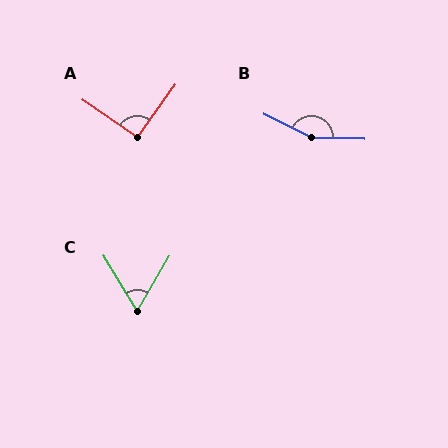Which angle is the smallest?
C, at approximately 62 degrees.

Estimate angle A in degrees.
Approximately 91 degrees.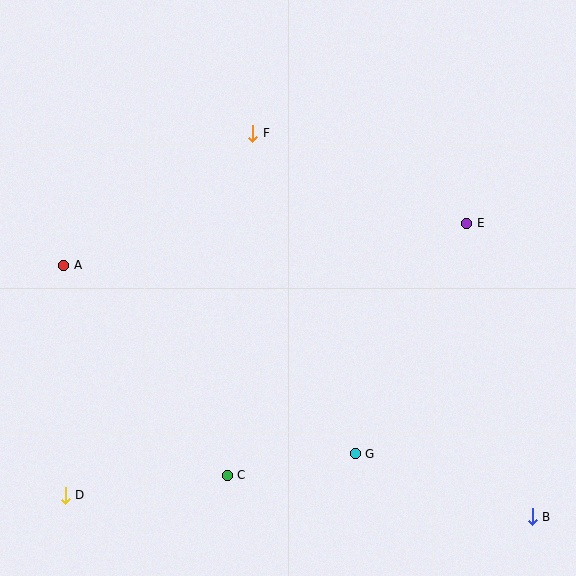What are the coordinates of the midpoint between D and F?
The midpoint between D and F is at (159, 314).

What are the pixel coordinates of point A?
Point A is at (64, 265).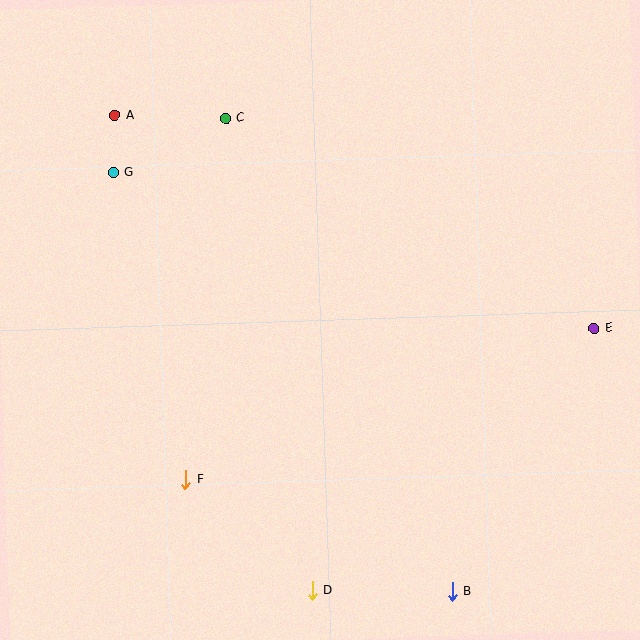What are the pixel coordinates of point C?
Point C is at (226, 118).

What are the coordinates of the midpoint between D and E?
The midpoint between D and E is at (453, 459).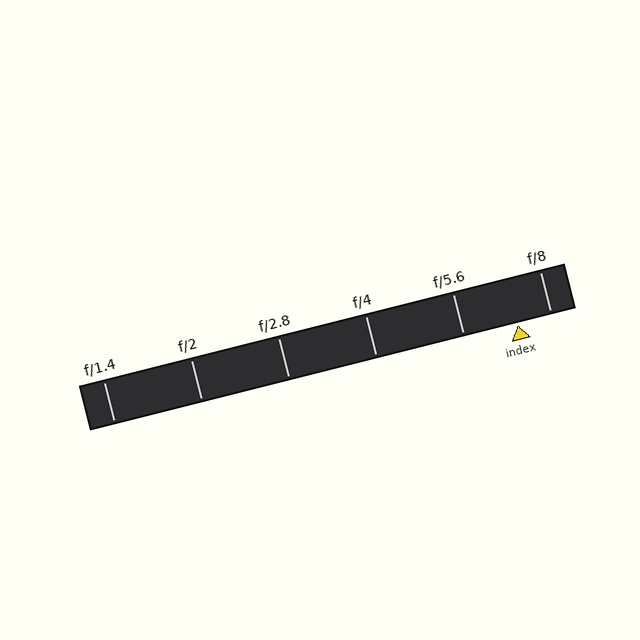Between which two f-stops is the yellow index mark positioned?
The index mark is between f/5.6 and f/8.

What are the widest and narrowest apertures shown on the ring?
The widest aperture shown is f/1.4 and the narrowest is f/8.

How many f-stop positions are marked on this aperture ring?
There are 6 f-stop positions marked.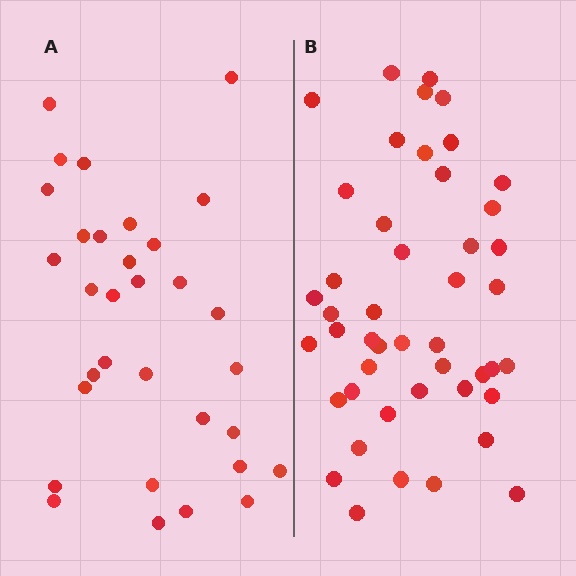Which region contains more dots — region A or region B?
Region B (the right region) has more dots.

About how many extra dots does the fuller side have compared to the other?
Region B has approximately 15 more dots than region A.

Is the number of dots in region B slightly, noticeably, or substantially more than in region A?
Region B has noticeably more, but not dramatically so. The ratio is roughly 1.4 to 1.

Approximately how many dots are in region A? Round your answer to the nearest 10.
About 30 dots. (The exact count is 32, which rounds to 30.)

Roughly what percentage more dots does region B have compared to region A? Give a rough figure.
About 45% more.